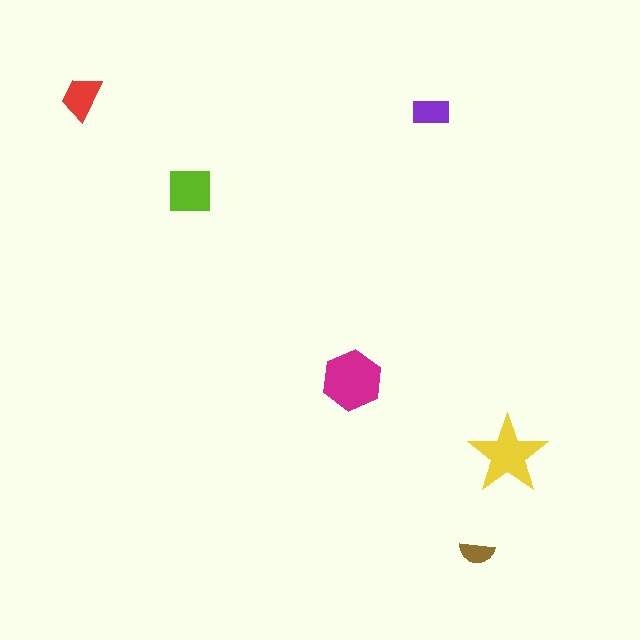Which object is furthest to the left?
The red trapezoid is leftmost.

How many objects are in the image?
There are 6 objects in the image.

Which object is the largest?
The magenta hexagon.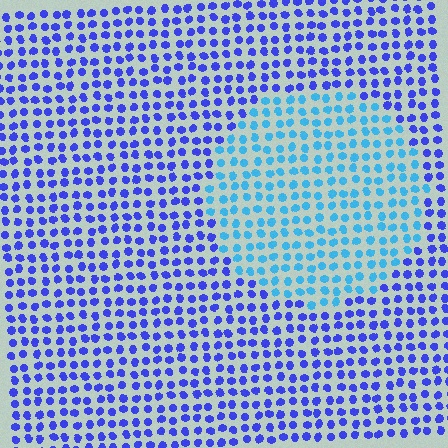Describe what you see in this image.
The image is filled with small blue elements in a uniform arrangement. A circle-shaped region is visible where the elements are tinted to a slightly different hue, forming a subtle color boundary.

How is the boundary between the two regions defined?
The boundary is defined purely by a slight shift in hue (about 40 degrees). Spacing, size, and orientation are identical on both sides.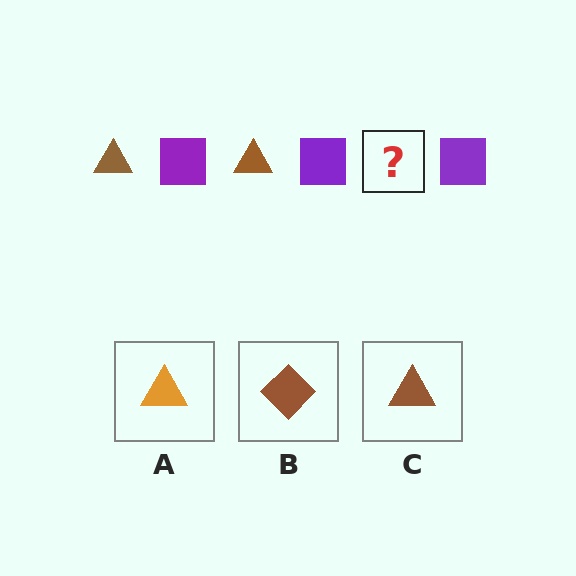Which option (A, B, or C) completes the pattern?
C.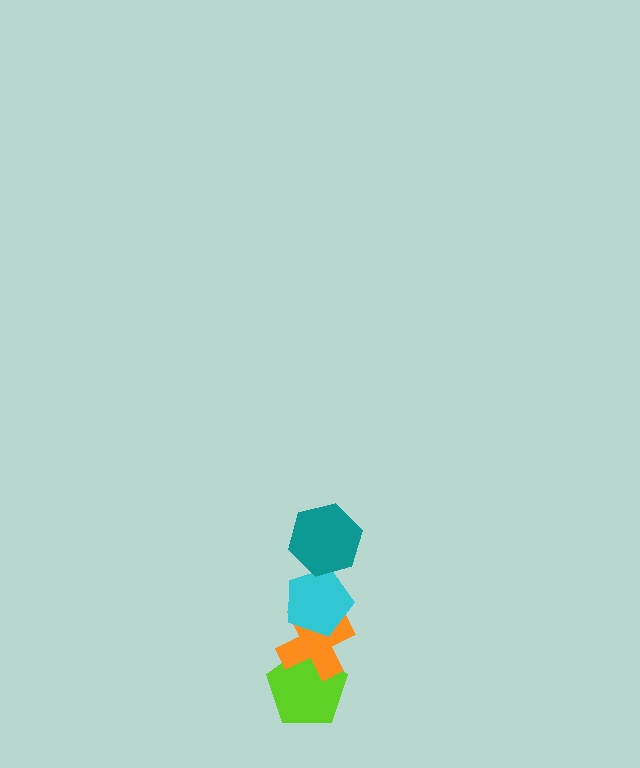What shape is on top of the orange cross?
The cyan pentagon is on top of the orange cross.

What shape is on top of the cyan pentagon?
The teal hexagon is on top of the cyan pentagon.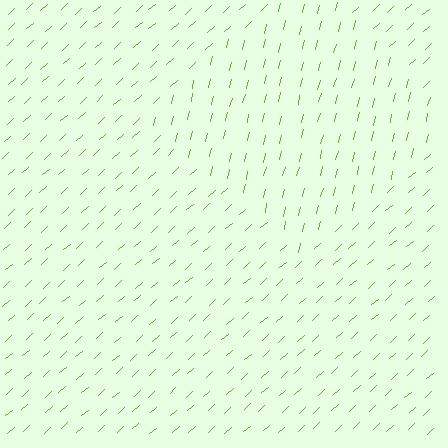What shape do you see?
I see a diamond.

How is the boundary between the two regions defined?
The boundary is defined purely by a change in line orientation (approximately 33 degrees difference). All lines are the same color and thickness.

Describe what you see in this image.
The image is filled with small lime line segments. A diamond region in the image has lines oriented differently from the surrounding lines, creating a visible texture boundary.